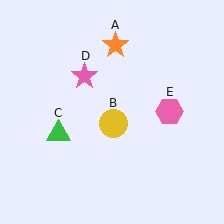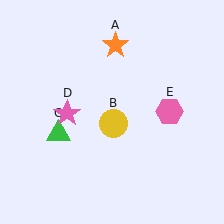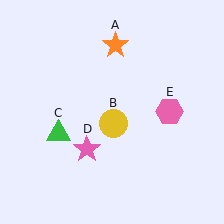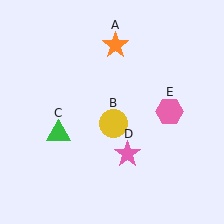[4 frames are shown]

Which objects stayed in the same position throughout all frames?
Orange star (object A) and yellow circle (object B) and green triangle (object C) and pink hexagon (object E) remained stationary.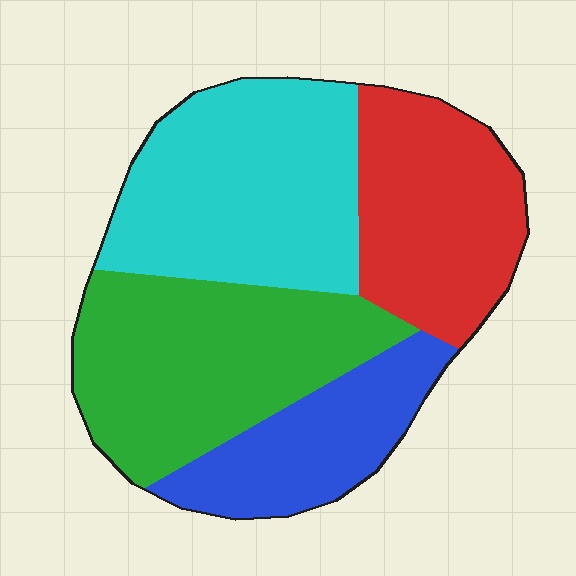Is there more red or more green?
Green.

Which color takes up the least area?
Blue, at roughly 15%.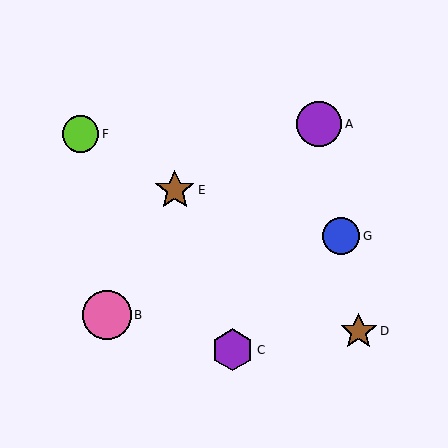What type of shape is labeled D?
Shape D is a brown star.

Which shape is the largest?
The pink circle (labeled B) is the largest.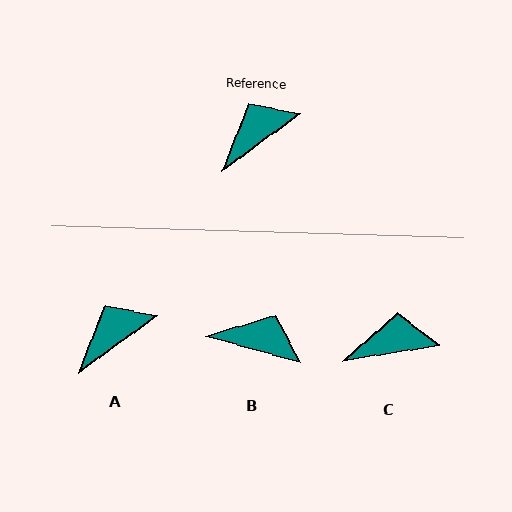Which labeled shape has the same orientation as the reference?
A.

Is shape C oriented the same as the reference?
No, it is off by about 27 degrees.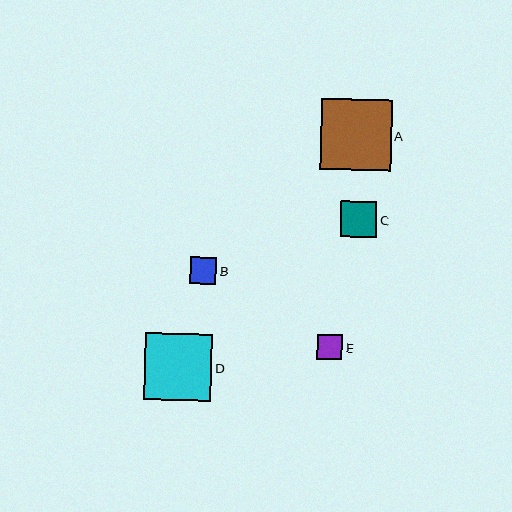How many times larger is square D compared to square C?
Square D is approximately 1.9 times the size of square C.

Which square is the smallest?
Square E is the smallest with a size of approximately 26 pixels.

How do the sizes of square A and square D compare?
Square A and square D are approximately the same size.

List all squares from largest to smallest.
From largest to smallest: A, D, C, B, E.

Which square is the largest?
Square A is the largest with a size of approximately 71 pixels.